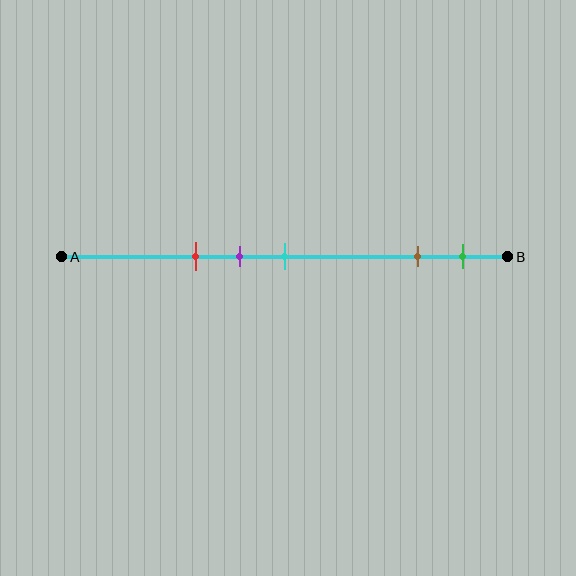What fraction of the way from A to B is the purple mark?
The purple mark is approximately 40% (0.4) of the way from A to B.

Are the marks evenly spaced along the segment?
No, the marks are not evenly spaced.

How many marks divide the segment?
There are 5 marks dividing the segment.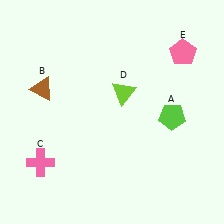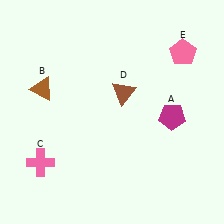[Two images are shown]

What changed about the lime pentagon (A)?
In Image 1, A is lime. In Image 2, it changed to magenta.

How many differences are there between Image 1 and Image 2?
There are 2 differences between the two images.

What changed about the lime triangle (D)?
In Image 1, D is lime. In Image 2, it changed to brown.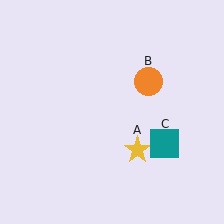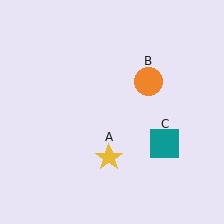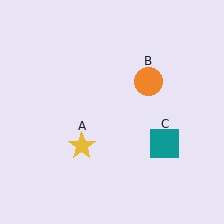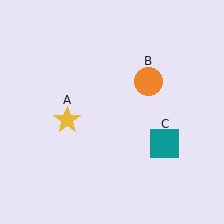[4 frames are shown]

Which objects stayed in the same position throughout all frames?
Orange circle (object B) and teal square (object C) remained stationary.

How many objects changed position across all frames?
1 object changed position: yellow star (object A).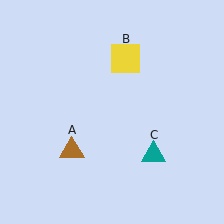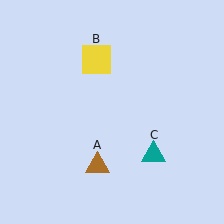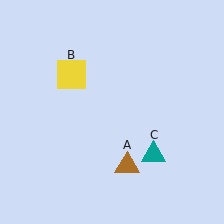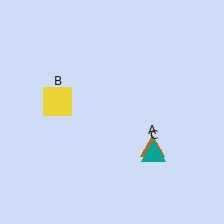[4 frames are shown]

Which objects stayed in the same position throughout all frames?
Teal triangle (object C) remained stationary.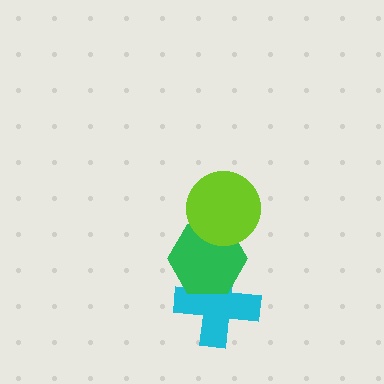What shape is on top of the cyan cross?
The green hexagon is on top of the cyan cross.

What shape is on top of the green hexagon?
The lime circle is on top of the green hexagon.